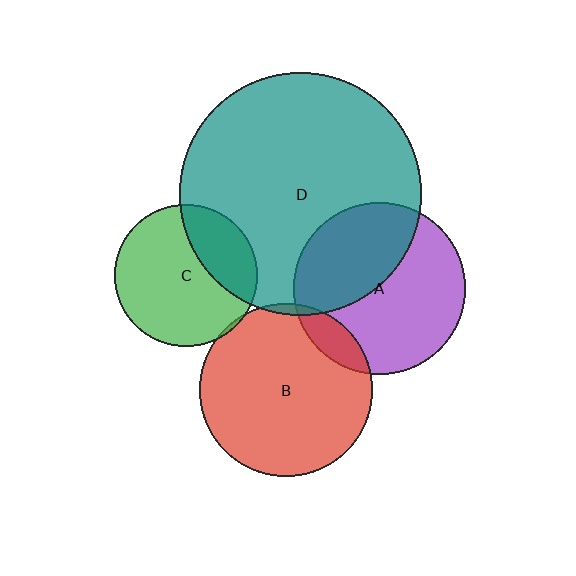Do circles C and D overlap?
Yes.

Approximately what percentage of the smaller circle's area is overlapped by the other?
Approximately 30%.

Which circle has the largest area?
Circle D (teal).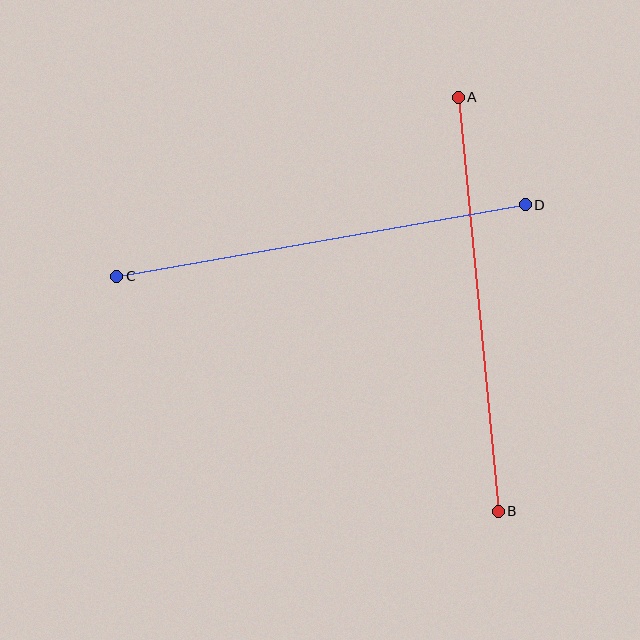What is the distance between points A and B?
The distance is approximately 416 pixels.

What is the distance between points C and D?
The distance is approximately 414 pixels.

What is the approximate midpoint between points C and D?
The midpoint is at approximately (321, 240) pixels.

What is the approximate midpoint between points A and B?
The midpoint is at approximately (478, 304) pixels.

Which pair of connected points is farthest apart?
Points A and B are farthest apart.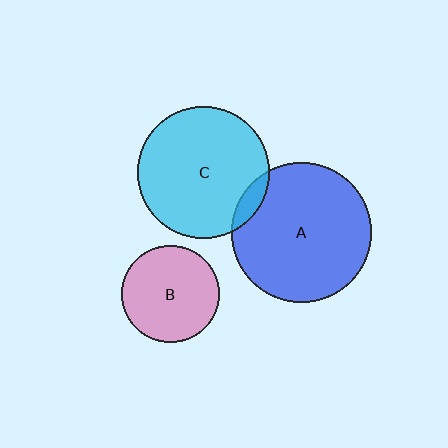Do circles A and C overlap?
Yes.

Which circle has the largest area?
Circle A (blue).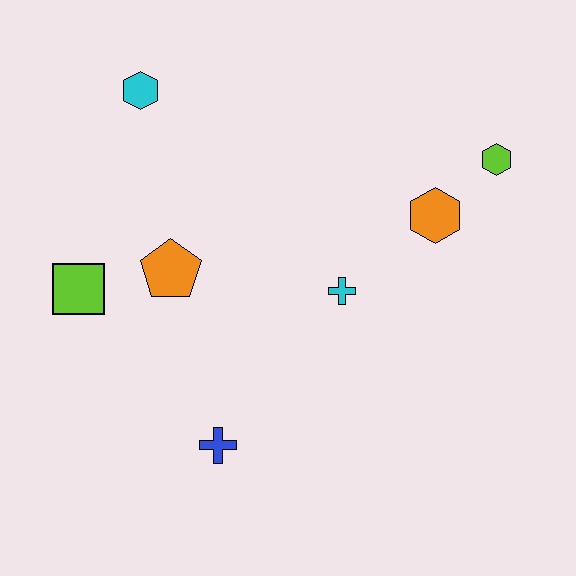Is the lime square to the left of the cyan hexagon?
Yes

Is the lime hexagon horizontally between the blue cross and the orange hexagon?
No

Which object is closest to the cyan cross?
The orange hexagon is closest to the cyan cross.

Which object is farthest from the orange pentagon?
The lime hexagon is farthest from the orange pentagon.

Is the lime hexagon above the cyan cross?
Yes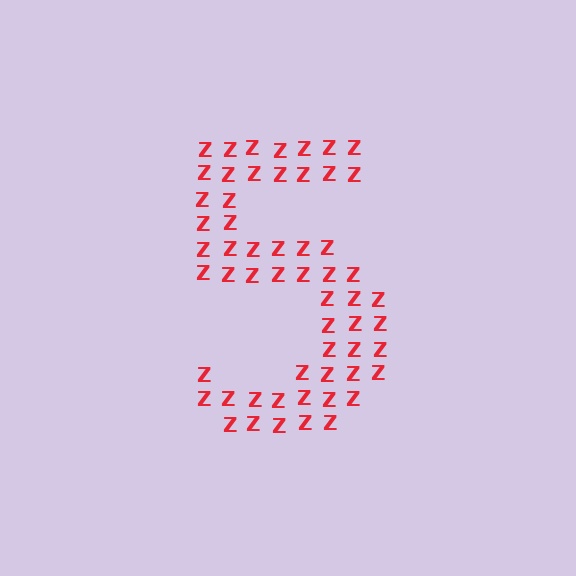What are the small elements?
The small elements are letter Z's.